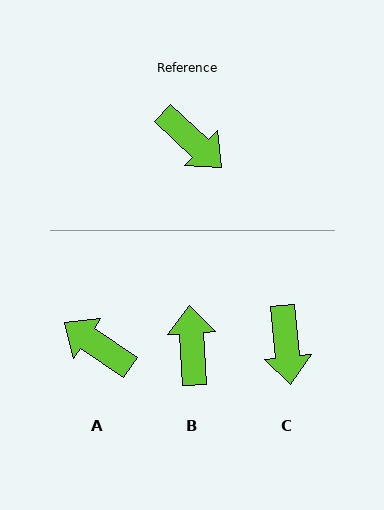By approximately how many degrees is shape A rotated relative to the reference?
Approximately 171 degrees clockwise.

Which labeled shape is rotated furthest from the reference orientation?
A, about 171 degrees away.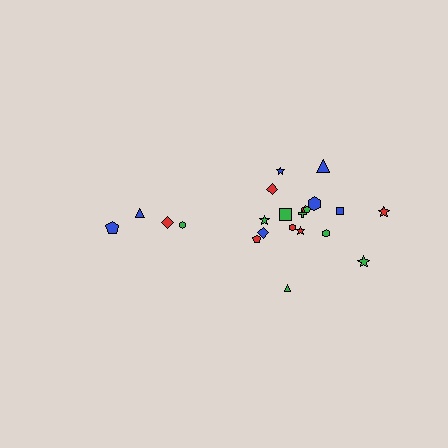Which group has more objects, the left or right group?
The right group.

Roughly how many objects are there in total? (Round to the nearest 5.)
Roughly 20 objects in total.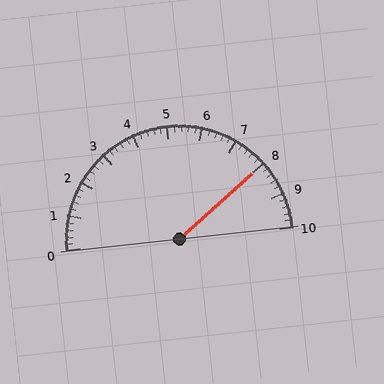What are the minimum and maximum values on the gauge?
The gauge ranges from 0 to 10.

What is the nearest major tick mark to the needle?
The nearest major tick mark is 8.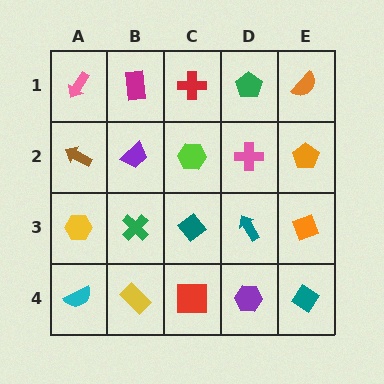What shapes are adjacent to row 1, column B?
A purple trapezoid (row 2, column B), a pink arrow (row 1, column A), a red cross (row 1, column C).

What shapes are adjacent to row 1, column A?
A brown arrow (row 2, column A), a magenta rectangle (row 1, column B).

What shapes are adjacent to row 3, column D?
A pink cross (row 2, column D), a purple hexagon (row 4, column D), a teal diamond (row 3, column C), an orange diamond (row 3, column E).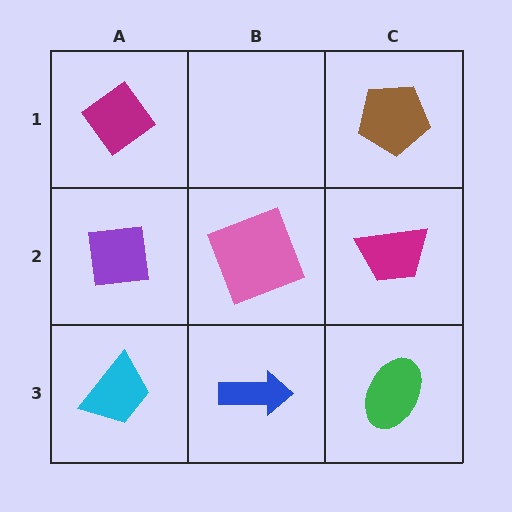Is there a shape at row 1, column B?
No, that cell is empty.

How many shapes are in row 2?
3 shapes.